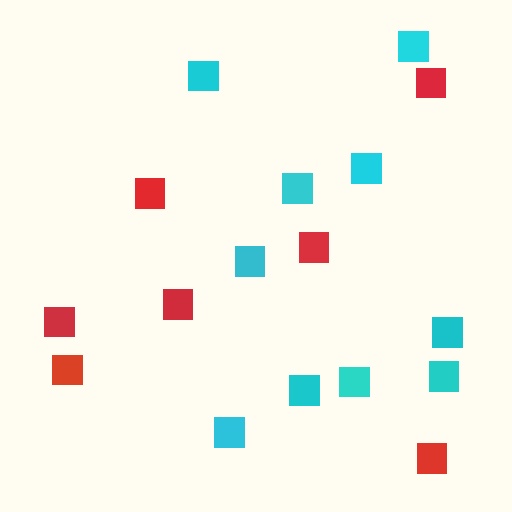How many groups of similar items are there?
There are 2 groups: one group of cyan squares (10) and one group of red squares (7).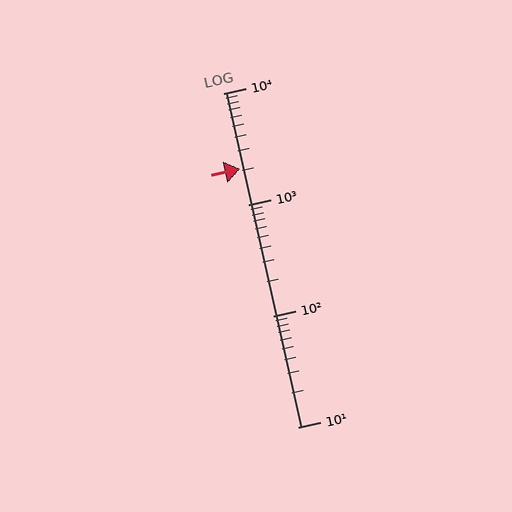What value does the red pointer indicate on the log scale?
The pointer indicates approximately 2100.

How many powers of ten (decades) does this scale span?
The scale spans 3 decades, from 10 to 10000.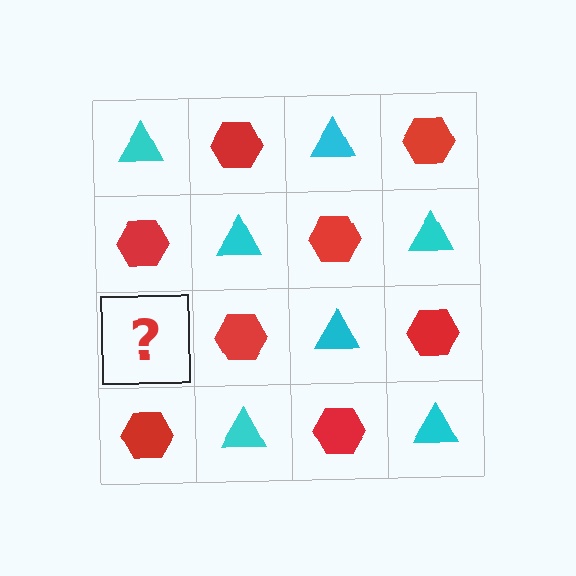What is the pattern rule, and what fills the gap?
The rule is that it alternates cyan triangle and red hexagon in a checkerboard pattern. The gap should be filled with a cyan triangle.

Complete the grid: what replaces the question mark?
The question mark should be replaced with a cyan triangle.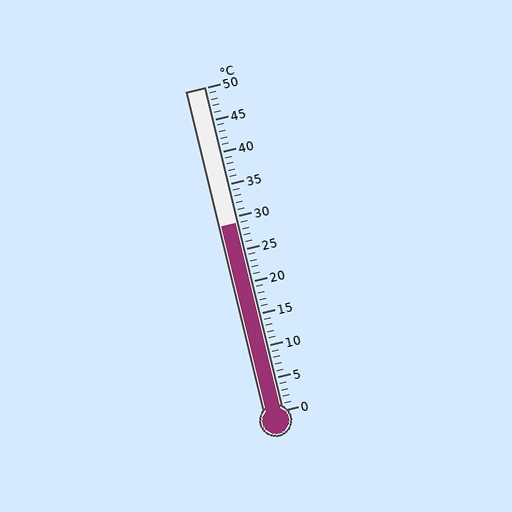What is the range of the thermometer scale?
The thermometer scale ranges from 0°C to 50°C.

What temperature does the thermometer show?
The thermometer shows approximately 29°C.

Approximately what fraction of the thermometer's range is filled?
The thermometer is filled to approximately 60% of its range.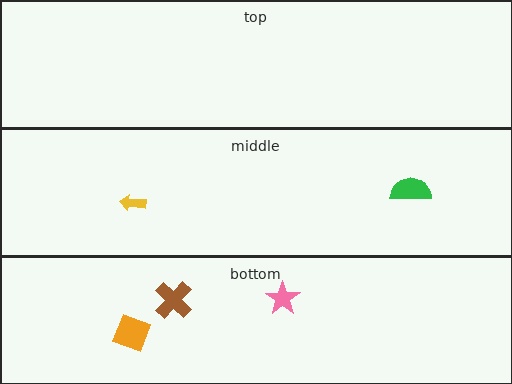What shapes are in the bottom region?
The orange diamond, the pink star, the brown cross.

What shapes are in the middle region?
The yellow arrow, the green semicircle.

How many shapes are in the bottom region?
3.